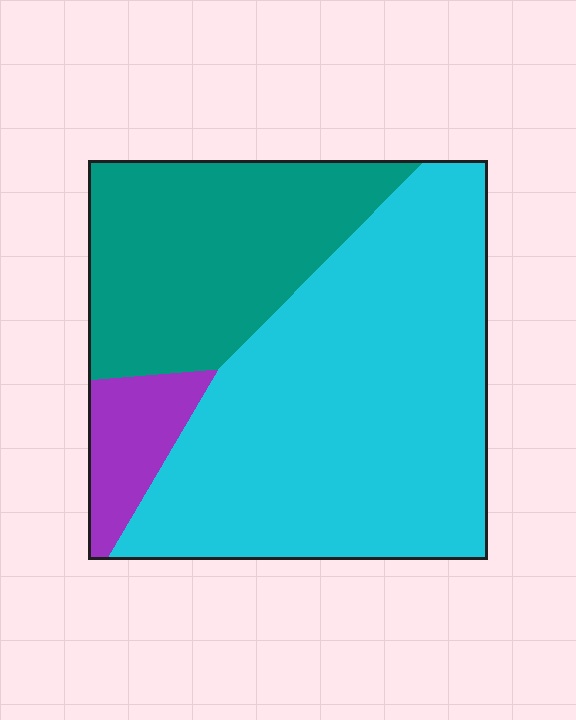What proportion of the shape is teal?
Teal takes up about one third (1/3) of the shape.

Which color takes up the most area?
Cyan, at roughly 60%.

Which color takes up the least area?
Purple, at roughly 10%.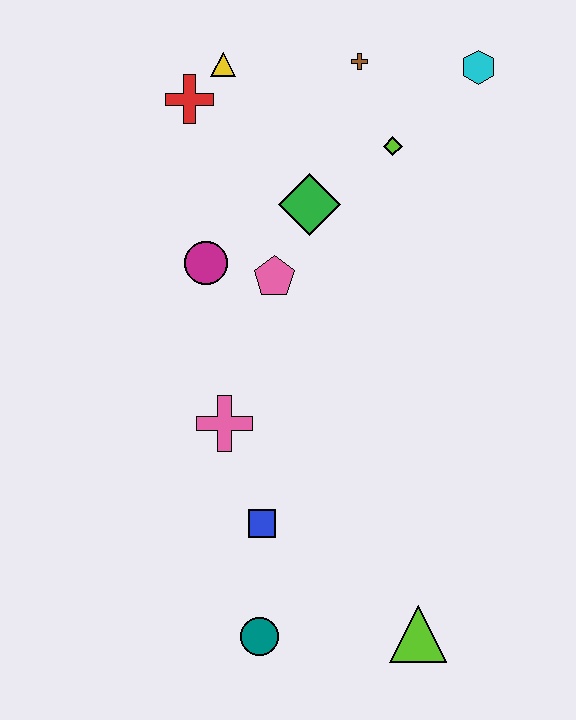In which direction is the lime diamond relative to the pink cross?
The lime diamond is above the pink cross.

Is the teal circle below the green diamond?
Yes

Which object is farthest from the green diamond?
The lime triangle is farthest from the green diamond.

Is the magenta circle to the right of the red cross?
Yes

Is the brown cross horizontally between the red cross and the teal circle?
No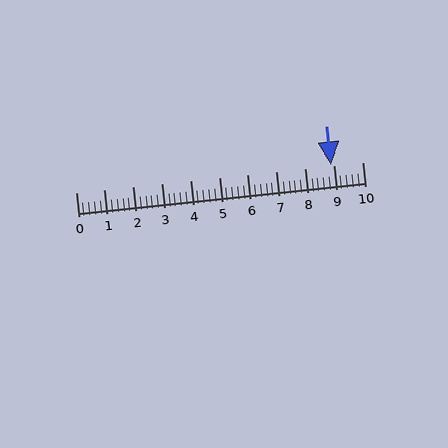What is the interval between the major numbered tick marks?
The major tick marks are spaced 1 units apart.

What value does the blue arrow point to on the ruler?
The blue arrow points to approximately 8.9.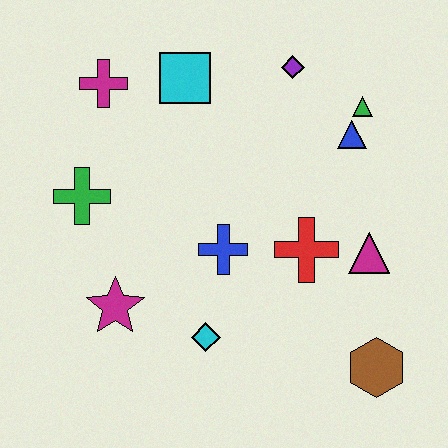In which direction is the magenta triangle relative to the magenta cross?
The magenta triangle is to the right of the magenta cross.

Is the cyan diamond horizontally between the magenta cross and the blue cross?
Yes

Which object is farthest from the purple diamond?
The brown hexagon is farthest from the purple diamond.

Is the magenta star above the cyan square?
No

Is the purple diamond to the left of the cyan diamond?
No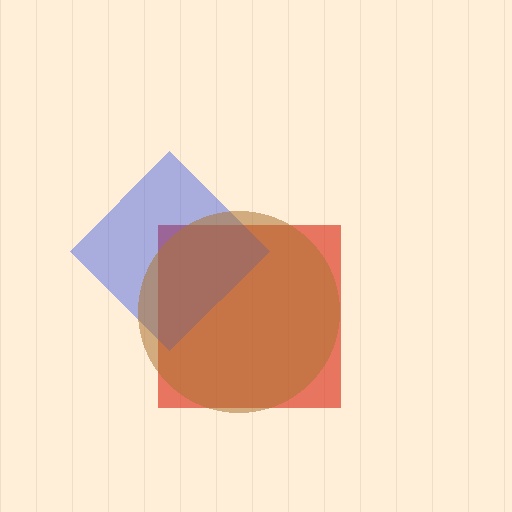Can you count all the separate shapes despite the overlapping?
Yes, there are 3 separate shapes.